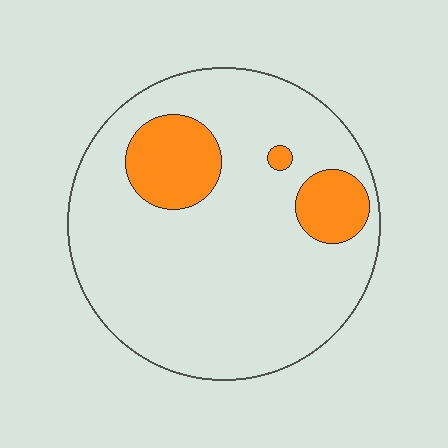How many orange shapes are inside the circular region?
3.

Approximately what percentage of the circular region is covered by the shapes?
Approximately 15%.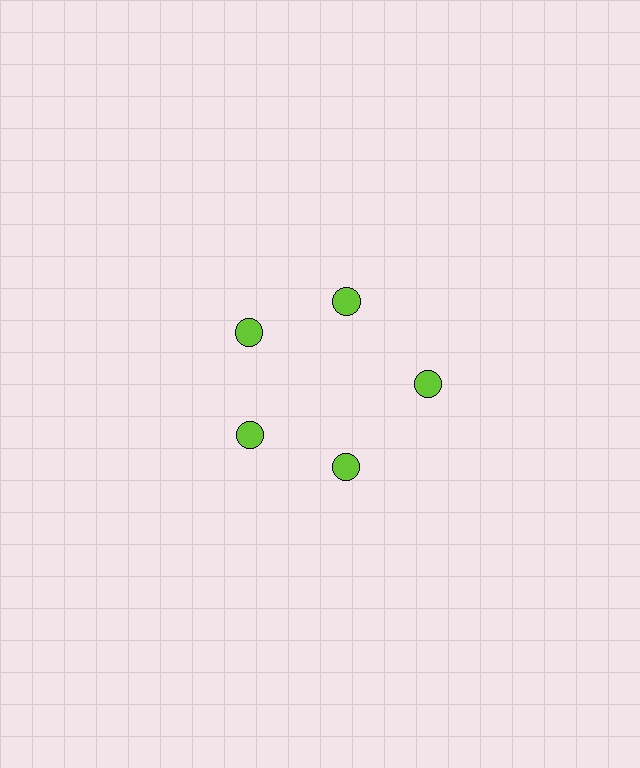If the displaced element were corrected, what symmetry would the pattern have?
It would have 5-fold rotational symmetry — the pattern would map onto itself every 72 degrees.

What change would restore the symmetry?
The symmetry would be restored by moving it inward, back onto the ring so that all 5 circles sit at equal angles and equal distance from the center.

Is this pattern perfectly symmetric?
No. The 5 lime circles are arranged in a ring, but one element near the 3 o'clock position is pushed outward from the center, breaking the 5-fold rotational symmetry.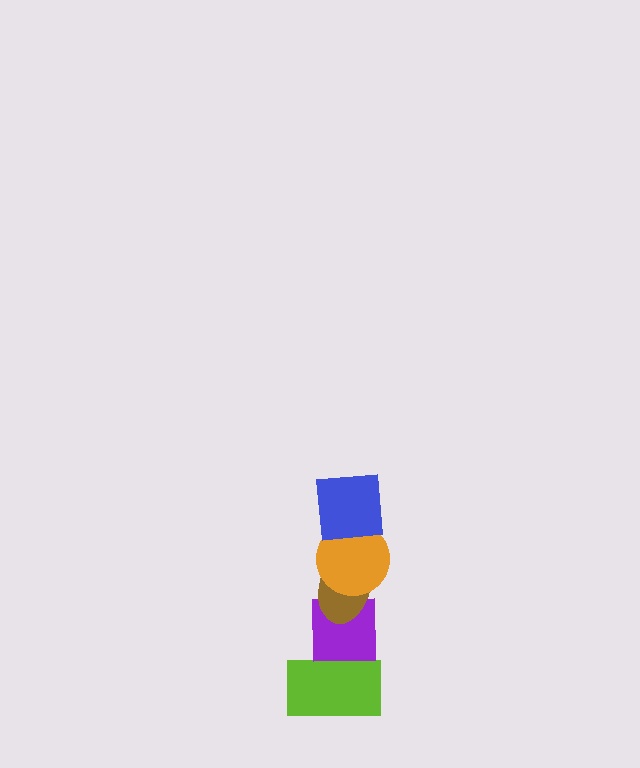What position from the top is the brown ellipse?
The brown ellipse is 3rd from the top.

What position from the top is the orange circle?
The orange circle is 2nd from the top.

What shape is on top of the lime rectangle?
The purple square is on top of the lime rectangle.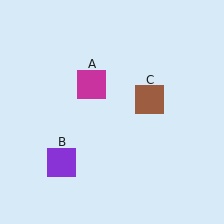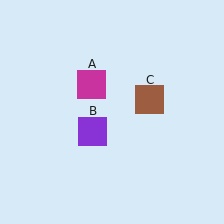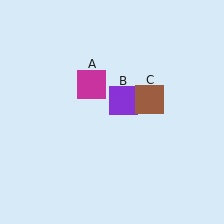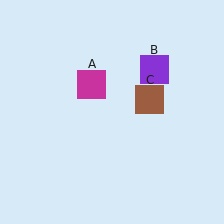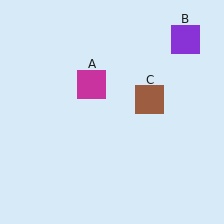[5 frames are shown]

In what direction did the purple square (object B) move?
The purple square (object B) moved up and to the right.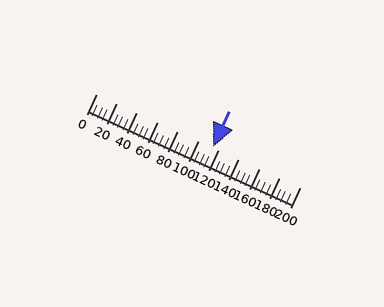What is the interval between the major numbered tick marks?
The major tick marks are spaced 20 units apart.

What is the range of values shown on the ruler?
The ruler shows values from 0 to 200.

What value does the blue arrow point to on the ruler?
The blue arrow points to approximately 115.